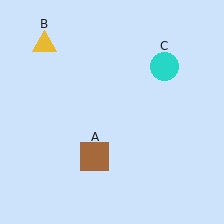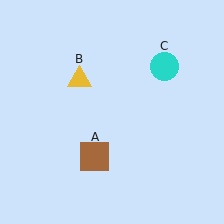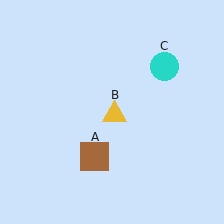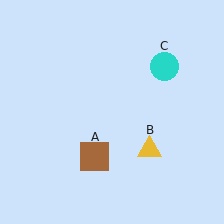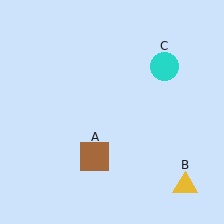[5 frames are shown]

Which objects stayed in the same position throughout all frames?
Brown square (object A) and cyan circle (object C) remained stationary.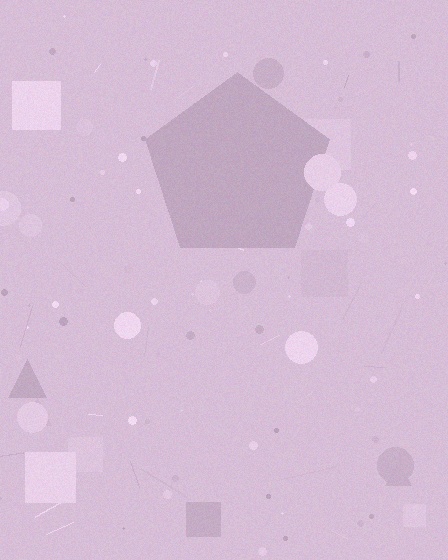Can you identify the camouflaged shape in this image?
The camouflaged shape is a pentagon.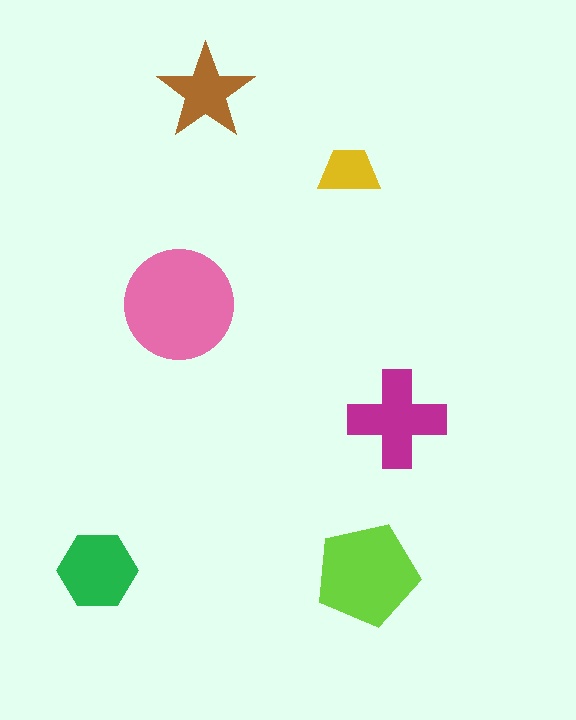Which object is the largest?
The pink circle.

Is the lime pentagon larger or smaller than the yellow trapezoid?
Larger.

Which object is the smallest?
The yellow trapezoid.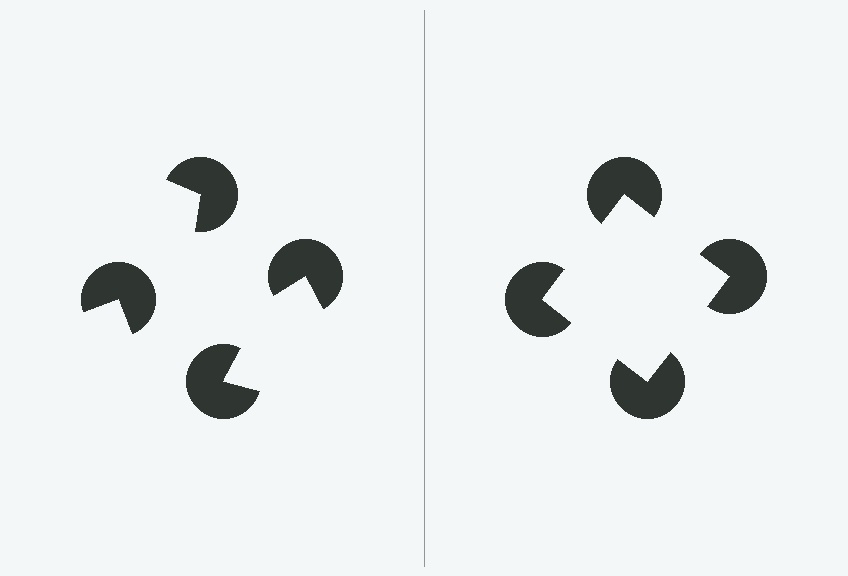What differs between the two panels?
The pac-man discs are positioned identically on both sides; only the wedge orientations differ. On the right they align to a square; on the left they are misaligned.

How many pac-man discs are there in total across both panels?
8 — 4 on each side.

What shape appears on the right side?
An illusory square.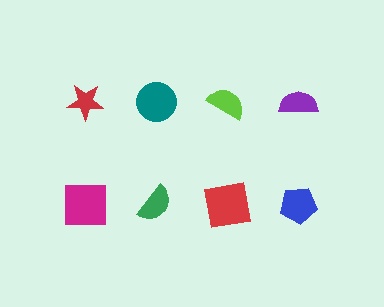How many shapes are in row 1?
4 shapes.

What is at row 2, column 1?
A magenta square.